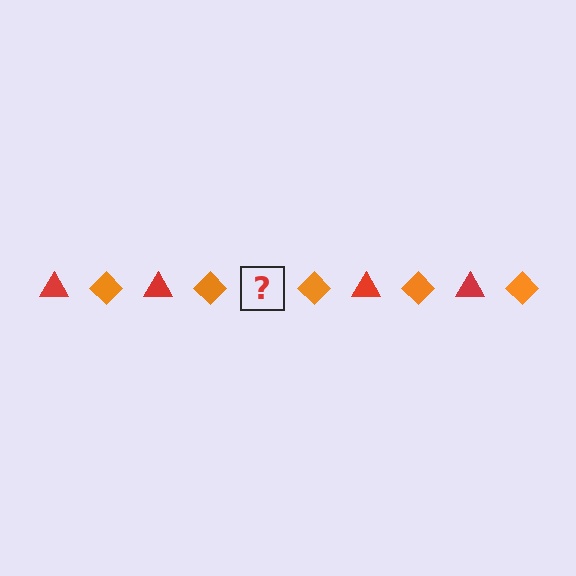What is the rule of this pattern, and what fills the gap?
The rule is that the pattern alternates between red triangle and orange diamond. The gap should be filled with a red triangle.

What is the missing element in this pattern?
The missing element is a red triangle.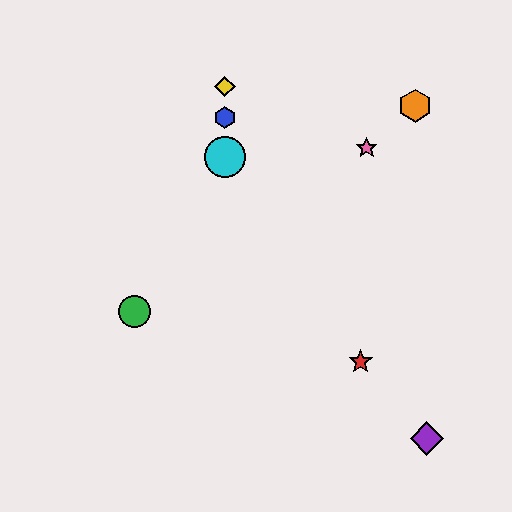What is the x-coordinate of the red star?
The red star is at x≈361.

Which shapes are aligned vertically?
The blue hexagon, the yellow diamond, the cyan circle are aligned vertically.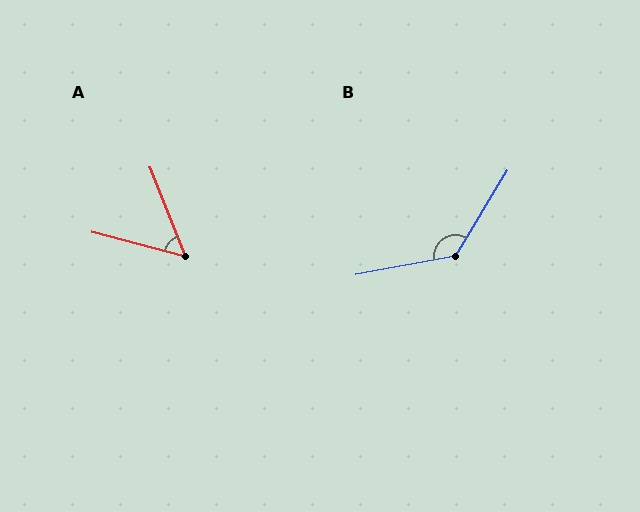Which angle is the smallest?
A, at approximately 54 degrees.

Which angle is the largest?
B, at approximately 132 degrees.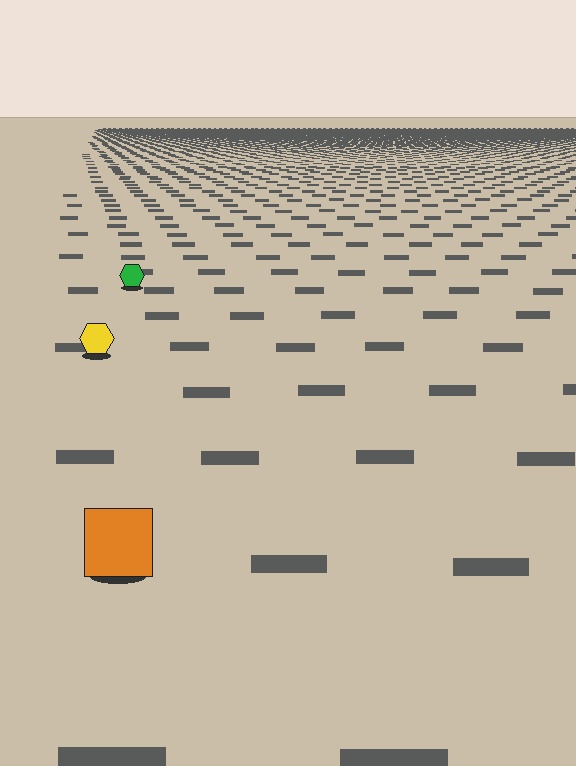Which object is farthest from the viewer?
The green hexagon is farthest from the viewer. It appears smaller and the ground texture around it is denser.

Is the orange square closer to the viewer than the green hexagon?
Yes. The orange square is closer — you can tell from the texture gradient: the ground texture is coarser near it.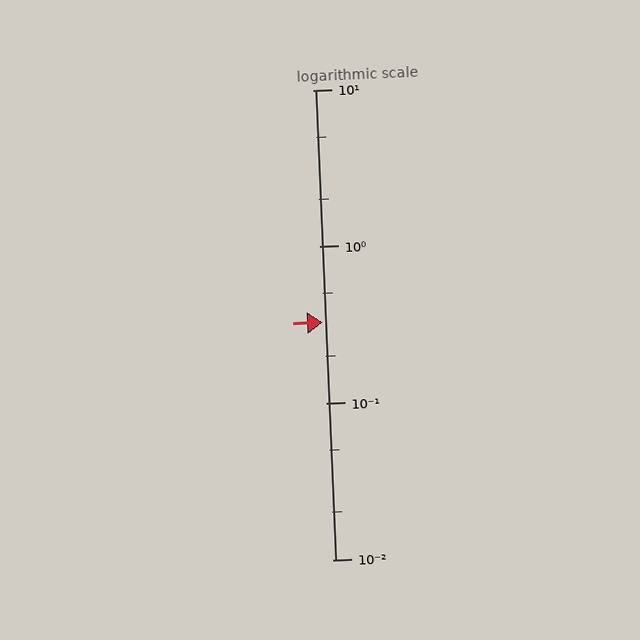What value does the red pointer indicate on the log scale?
The pointer indicates approximately 0.33.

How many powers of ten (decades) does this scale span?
The scale spans 3 decades, from 0.01 to 10.